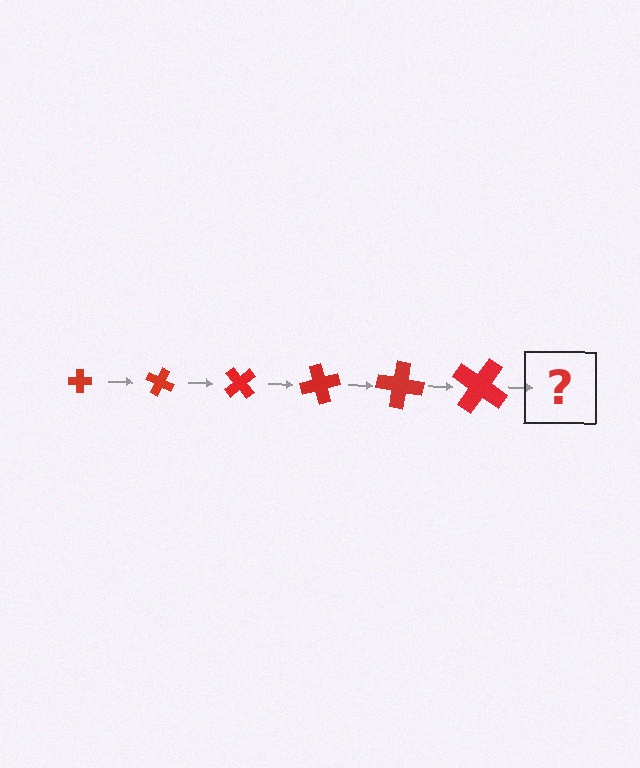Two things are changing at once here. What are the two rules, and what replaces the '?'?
The two rules are that the cross grows larger each step and it rotates 25 degrees each step. The '?' should be a cross, larger than the previous one and rotated 150 degrees from the start.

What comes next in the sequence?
The next element should be a cross, larger than the previous one and rotated 150 degrees from the start.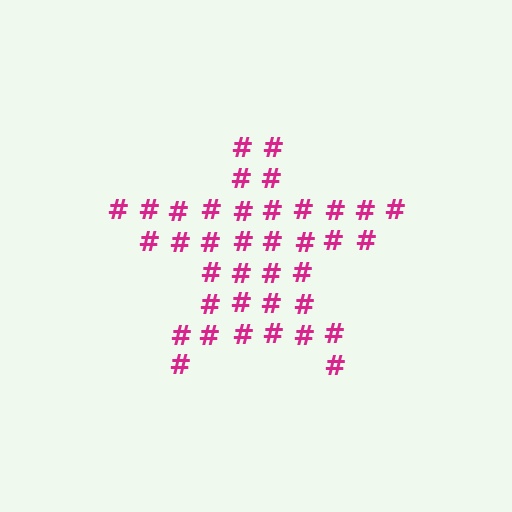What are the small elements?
The small elements are hash symbols.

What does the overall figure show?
The overall figure shows a star.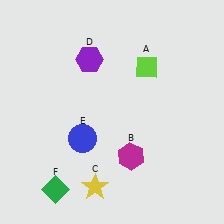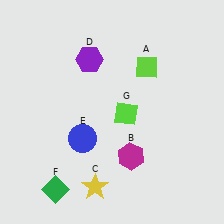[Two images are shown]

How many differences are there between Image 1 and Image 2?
There is 1 difference between the two images.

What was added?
A lime diamond (G) was added in Image 2.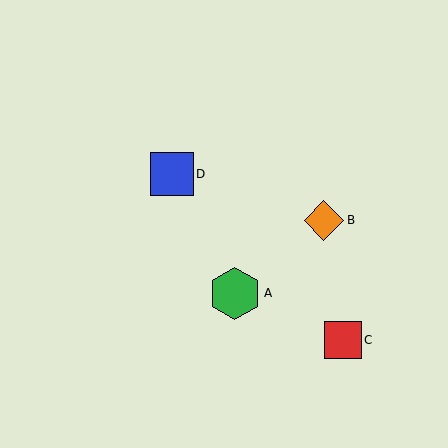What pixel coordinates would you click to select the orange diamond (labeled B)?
Click at (324, 220) to select the orange diamond B.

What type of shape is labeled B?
Shape B is an orange diamond.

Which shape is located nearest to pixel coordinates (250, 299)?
The green hexagon (labeled A) at (235, 293) is nearest to that location.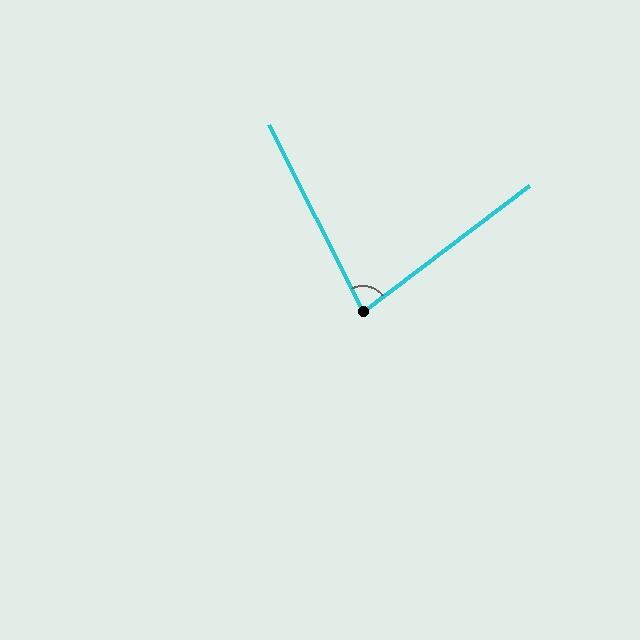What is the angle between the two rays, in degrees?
Approximately 80 degrees.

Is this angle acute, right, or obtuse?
It is acute.